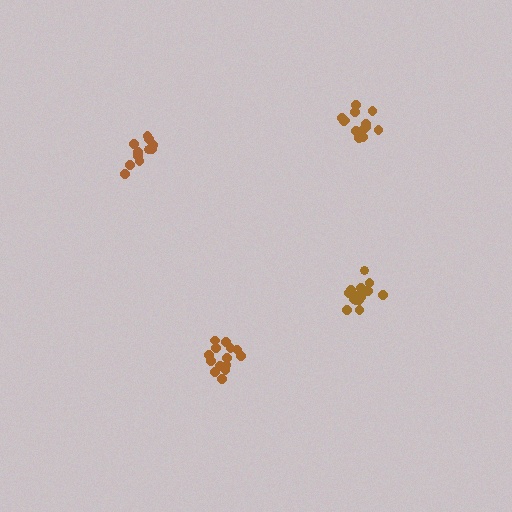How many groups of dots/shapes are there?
There are 4 groups.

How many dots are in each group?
Group 1: 14 dots, Group 2: 14 dots, Group 3: 11 dots, Group 4: 16 dots (55 total).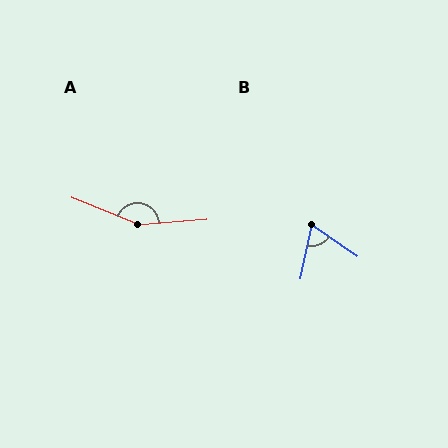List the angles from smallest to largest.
B (67°), A (154°).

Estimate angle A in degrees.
Approximately 154 degrees.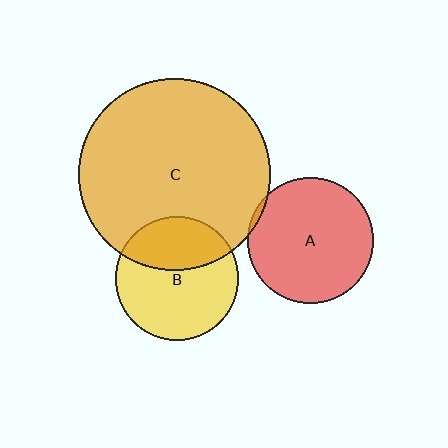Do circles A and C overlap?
Yes.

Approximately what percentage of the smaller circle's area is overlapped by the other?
Approximately 5%.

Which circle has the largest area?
Circle C (orange).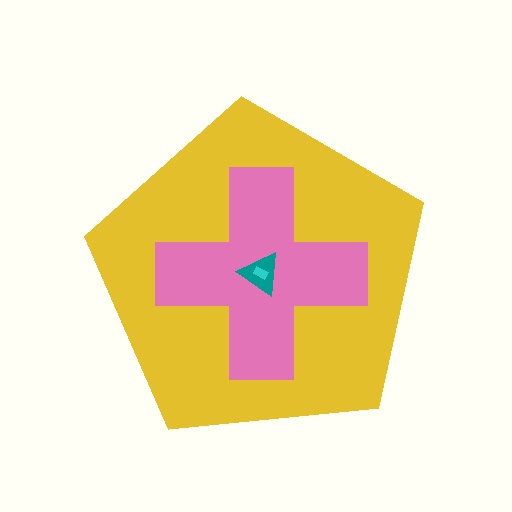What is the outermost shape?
The yellow pentagon.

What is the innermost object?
The cyan rectangle.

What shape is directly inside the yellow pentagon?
The pink cross.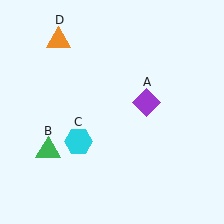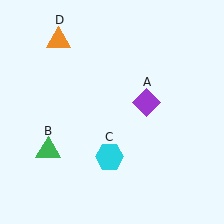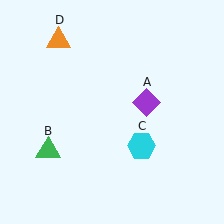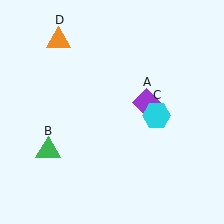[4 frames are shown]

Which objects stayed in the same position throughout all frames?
Purple diamond (object A) and green triangle (object B) and orange triangle (object D) remained stationary.